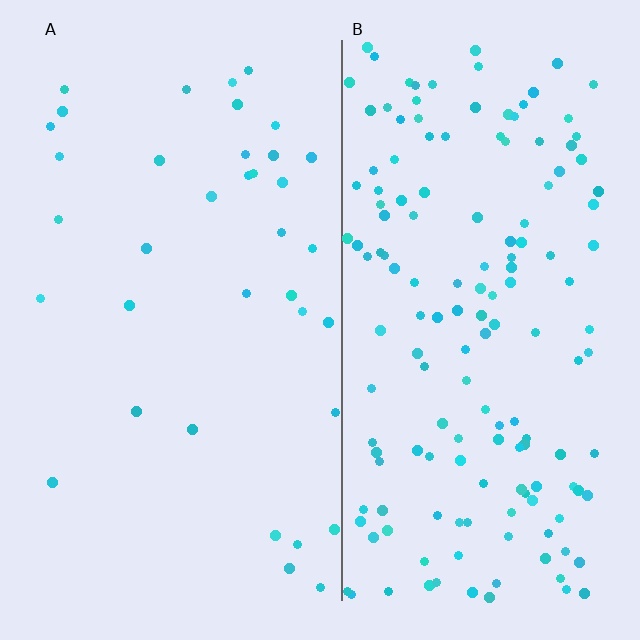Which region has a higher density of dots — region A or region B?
B (the right).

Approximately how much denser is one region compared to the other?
Approximately 4.3× — region B over region A.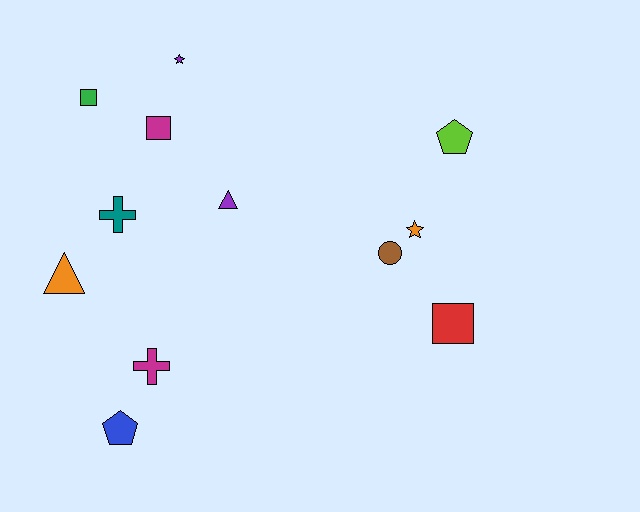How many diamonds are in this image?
There are no diamonds.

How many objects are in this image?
There are 12 objects.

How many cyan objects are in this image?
There are no cyan objects.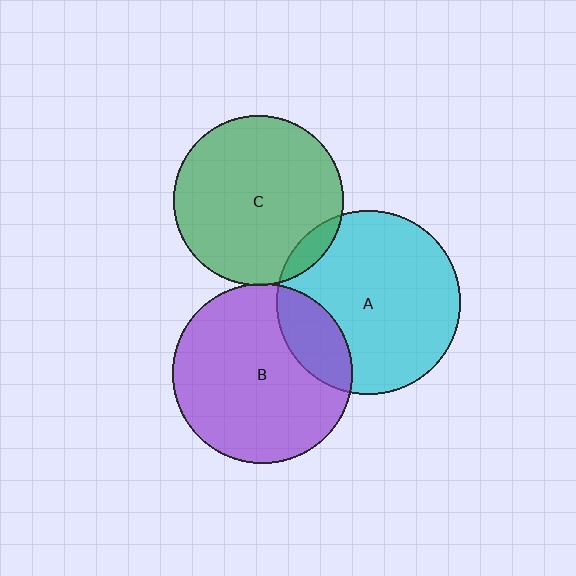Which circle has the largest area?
Circle A (cyan).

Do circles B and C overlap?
Yes.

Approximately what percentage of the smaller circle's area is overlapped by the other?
Approximately 5%.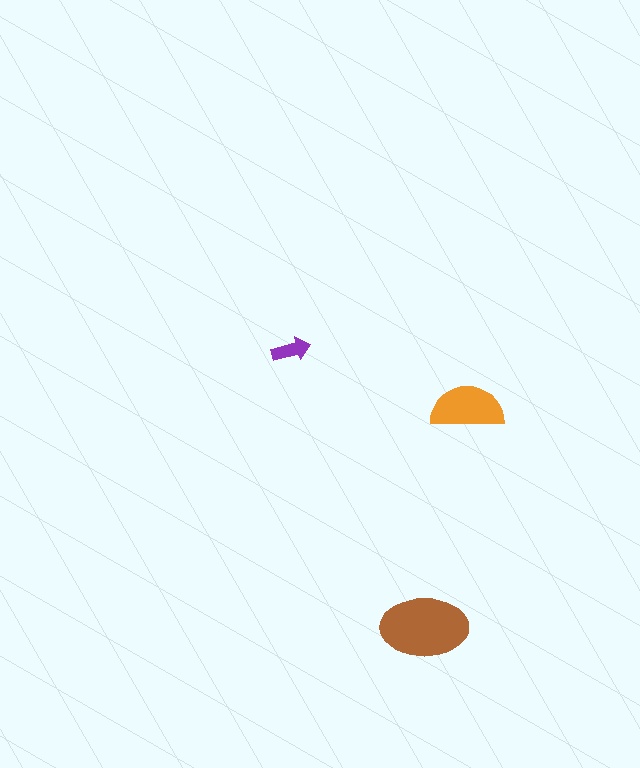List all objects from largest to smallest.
The brown ellipse, the orange semicircle, the purple arrow.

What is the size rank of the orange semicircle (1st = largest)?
2nd.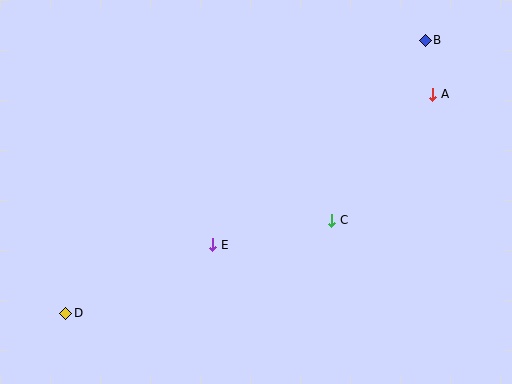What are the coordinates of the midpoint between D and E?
The midpoint between D and E is at (139, 279).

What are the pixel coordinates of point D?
Point D is at (66, 313).